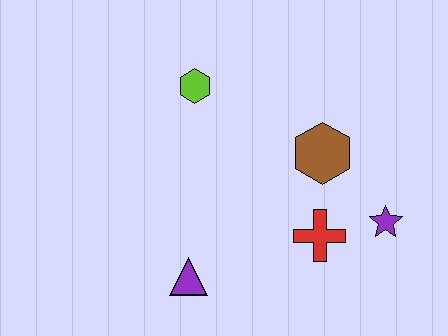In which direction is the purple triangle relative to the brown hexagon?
The purple triangle is to the left of the brown hexagon.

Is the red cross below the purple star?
Yes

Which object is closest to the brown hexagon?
The red cross is closest to the brown hexagon.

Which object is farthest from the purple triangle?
The purple star is farthest from the purple triangle.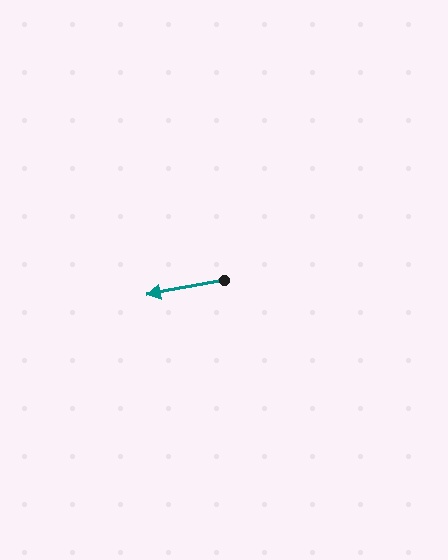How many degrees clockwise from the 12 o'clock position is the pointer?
Approximately 259 degrees.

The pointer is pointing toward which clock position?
Roughly 9 o'clock.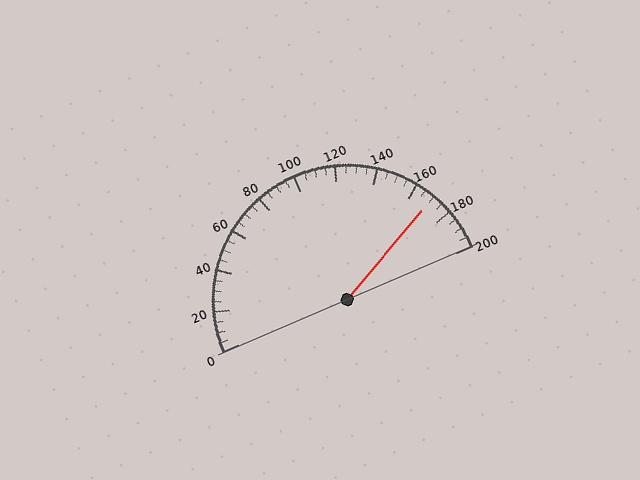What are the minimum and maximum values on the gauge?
The gauge ranges from 0 to 200.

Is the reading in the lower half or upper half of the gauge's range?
The reading is in the upper half of the range (0 to 200).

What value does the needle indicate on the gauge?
The needle indicates approximately 170.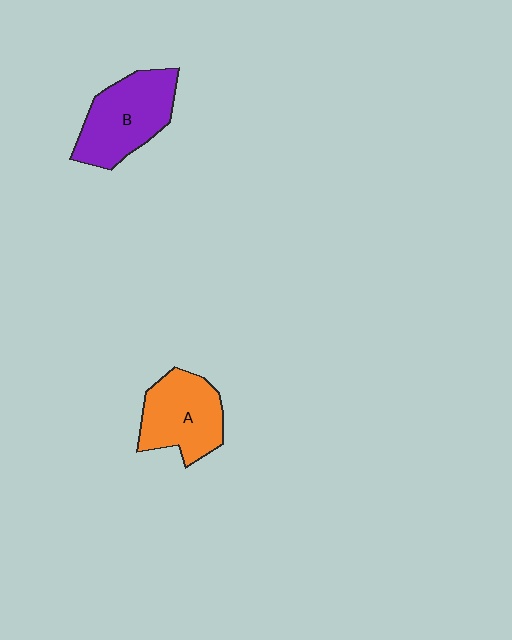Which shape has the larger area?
Shape B (purple).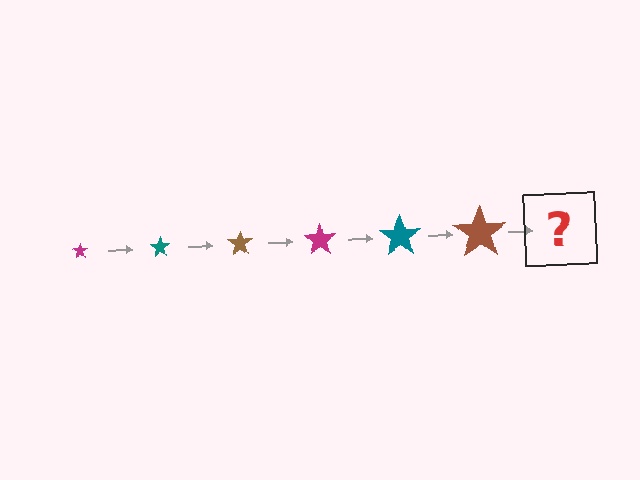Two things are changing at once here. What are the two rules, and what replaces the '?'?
The two rules are that the star grows larger each step and the color cycles through magenta, teal, and brown. The '?' should be a magenta star, larger than the previous one.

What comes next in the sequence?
The next element should be a magenta star, larger than the previous one.